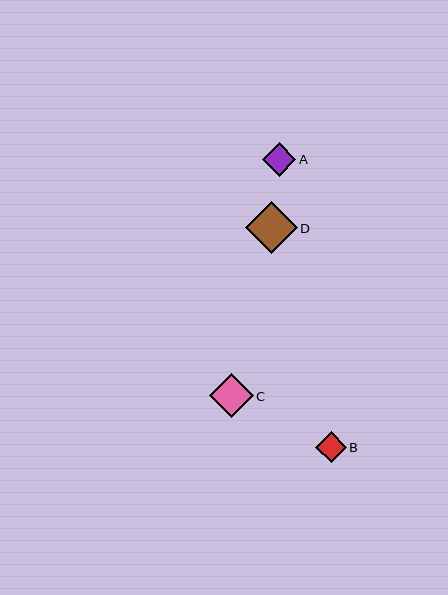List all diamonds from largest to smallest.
From largest to smallest: D, C, A, B.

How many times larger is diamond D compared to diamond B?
Diamond D is approximately 1.7 times the size of diamond B.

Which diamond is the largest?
Diamond D is the largest with a size of approximately 52 pixels.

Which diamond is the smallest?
Diamond B is the smallest with a size of approximately 30 pixels.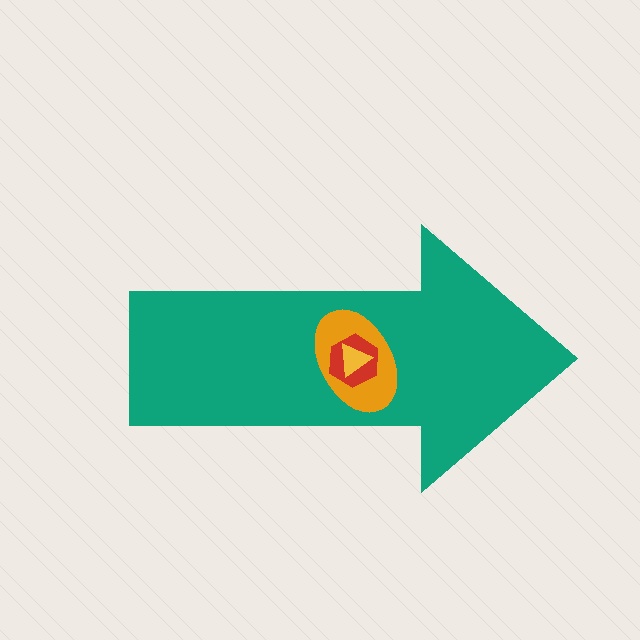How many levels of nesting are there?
4.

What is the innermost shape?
The yellow triangle.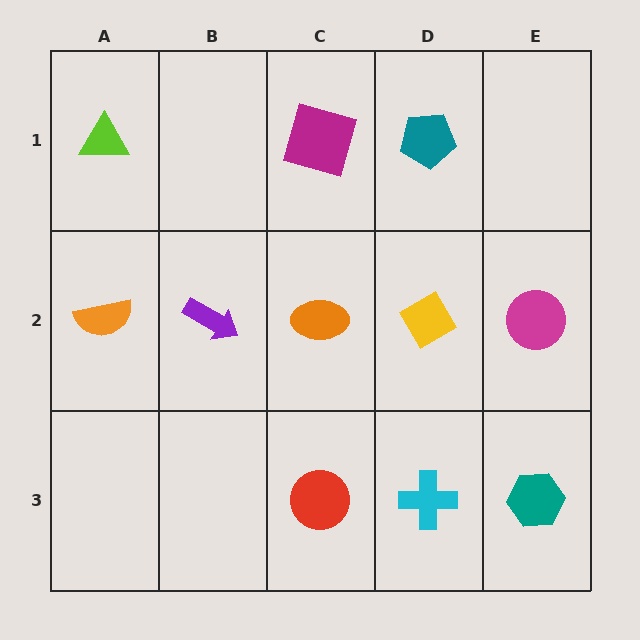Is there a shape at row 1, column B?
No, that cell is empty.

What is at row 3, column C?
A red circle.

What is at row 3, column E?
A teal hexagon.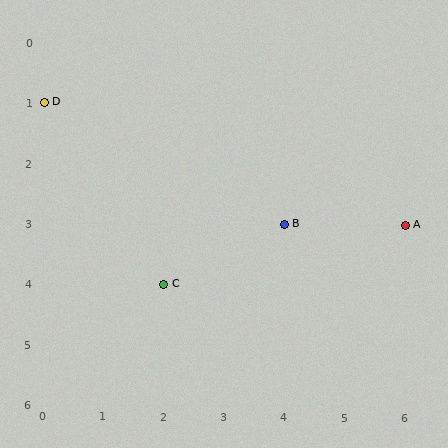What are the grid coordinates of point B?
Point B is at grid coordinates (4, 3).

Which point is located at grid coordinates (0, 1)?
Point D is at (0, 1).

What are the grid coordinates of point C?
Point C is at grid coordinates (2, 4).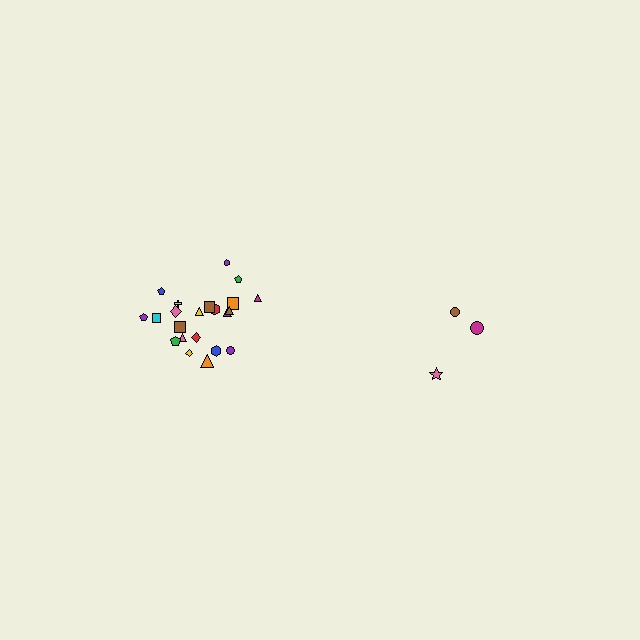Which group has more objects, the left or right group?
The left group.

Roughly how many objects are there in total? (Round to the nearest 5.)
Roughly 25 objects in total.